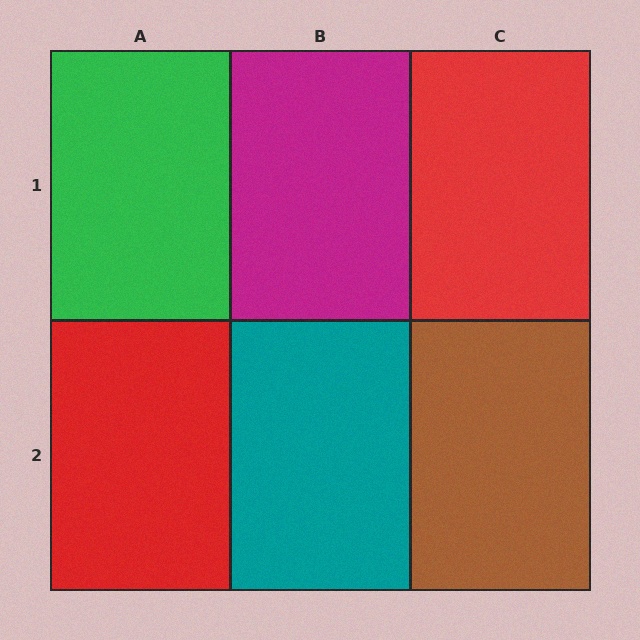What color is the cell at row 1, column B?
Magenta.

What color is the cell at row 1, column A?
Green.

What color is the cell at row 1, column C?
Red.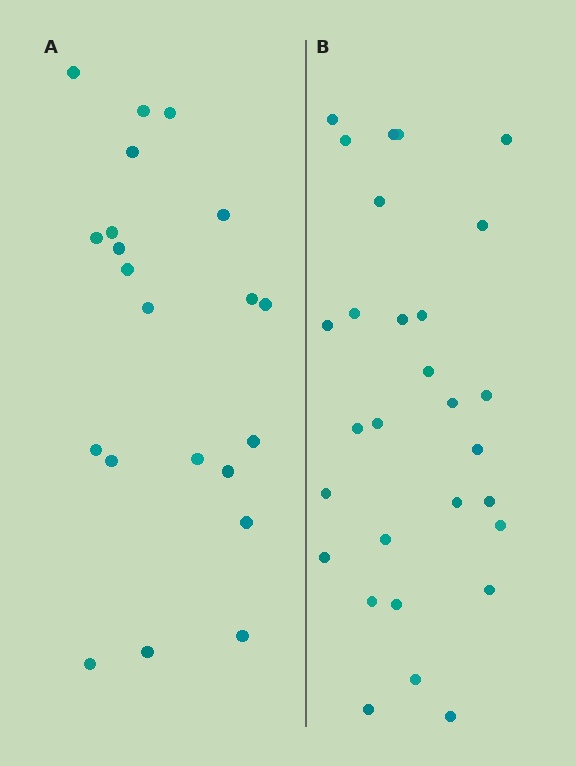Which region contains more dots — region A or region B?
Region B (the right region) has more dots.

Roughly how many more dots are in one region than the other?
Region B has roughly 8 or so more dots than region A.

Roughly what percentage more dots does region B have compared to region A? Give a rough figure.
About 40% more.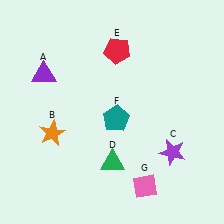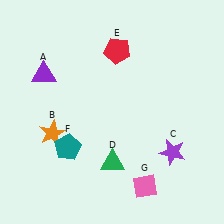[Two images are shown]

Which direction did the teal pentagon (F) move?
The teal pentagon (F) moved left.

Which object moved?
The teal pentagon (F) moved left.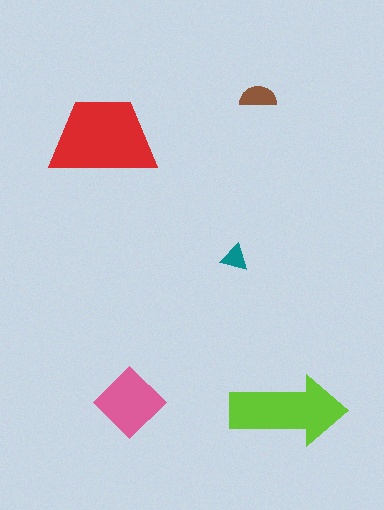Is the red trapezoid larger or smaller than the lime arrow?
Larger.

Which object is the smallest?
The teal triangle.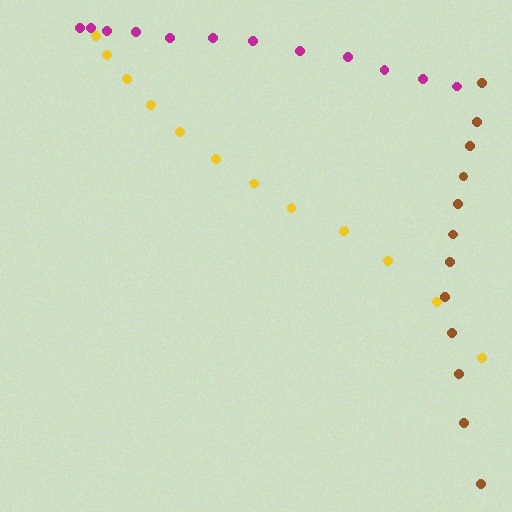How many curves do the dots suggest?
There are 3 distinct paths.